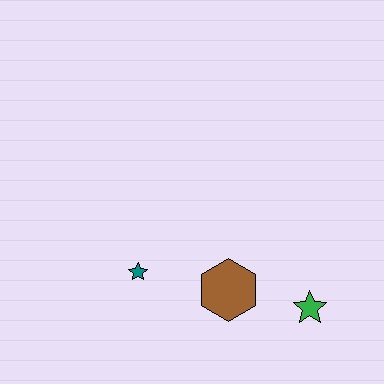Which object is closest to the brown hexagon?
The green star is closest to the brown hexagon.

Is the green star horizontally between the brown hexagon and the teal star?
No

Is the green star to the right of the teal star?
Yes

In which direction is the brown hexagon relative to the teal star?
The brown hexagon is to the right of the teal star.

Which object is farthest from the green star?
The teal star is farthest from the green star.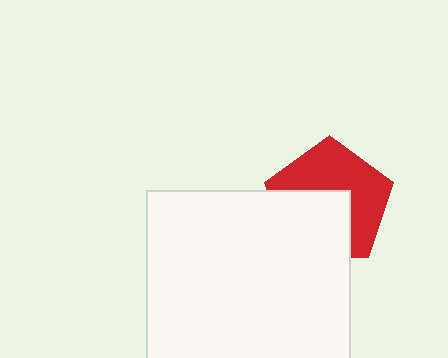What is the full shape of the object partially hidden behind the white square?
The partially hidden object is a red pentagon.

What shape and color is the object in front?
The object in front is a white square.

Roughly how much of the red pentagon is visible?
About half of it is visible (roughly 54%).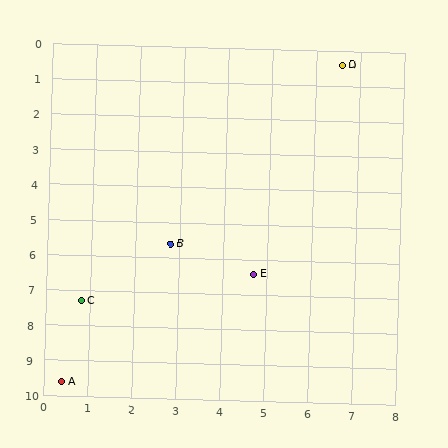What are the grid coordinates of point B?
Point B is at approximately (2.8, 5.6).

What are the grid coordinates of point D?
Point D is at approximately (6.6, 0.4).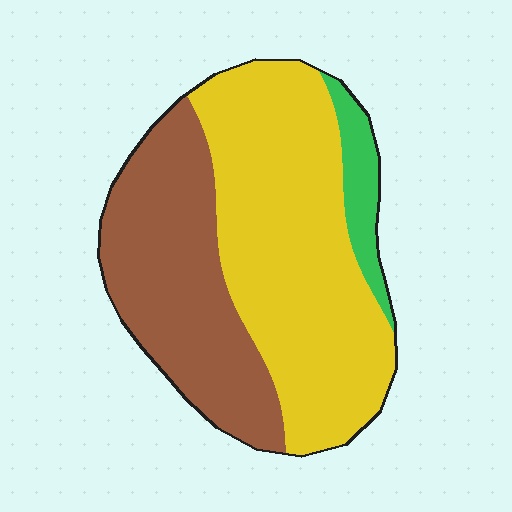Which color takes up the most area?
Yellow, at roughly 55%.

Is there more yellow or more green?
Yellow.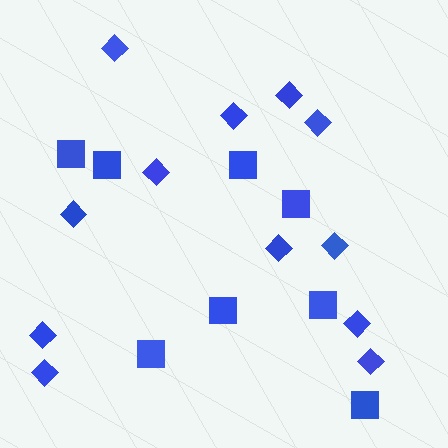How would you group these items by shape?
There are 2 groups: one group of diamonds (12) and one group of squares (8).